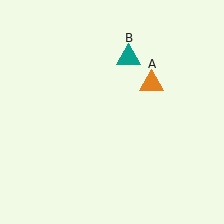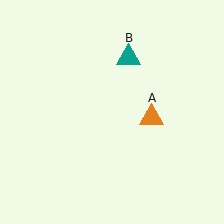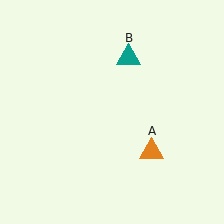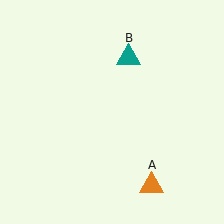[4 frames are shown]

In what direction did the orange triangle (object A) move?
The orange triangle (object A) moved down.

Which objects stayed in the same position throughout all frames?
Teal triangle (object B) remained stationary.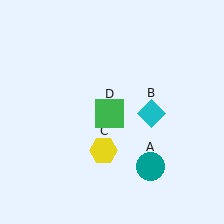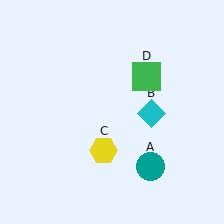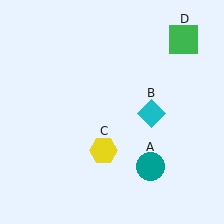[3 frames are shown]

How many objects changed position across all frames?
1 object changed position: green square (object D).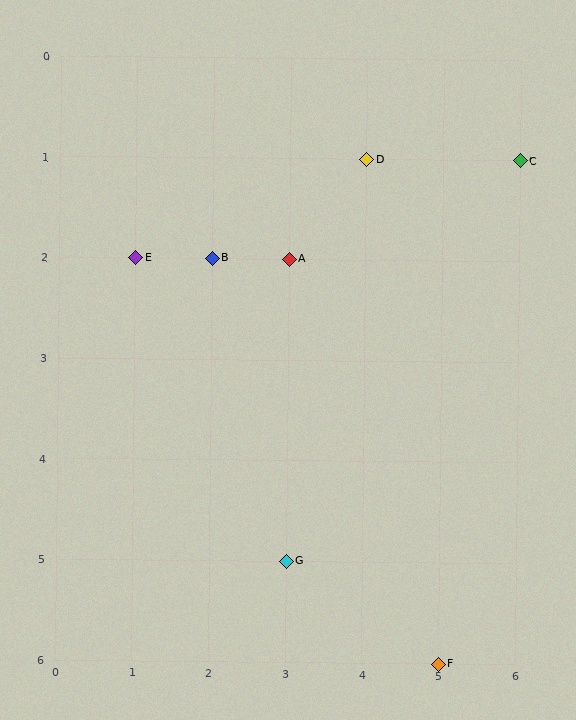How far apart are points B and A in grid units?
Points B and A are 1 column apart.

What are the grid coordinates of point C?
Point C is at grid coordinates (6, 1).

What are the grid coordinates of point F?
Point F is at grid coordinates (5, 6).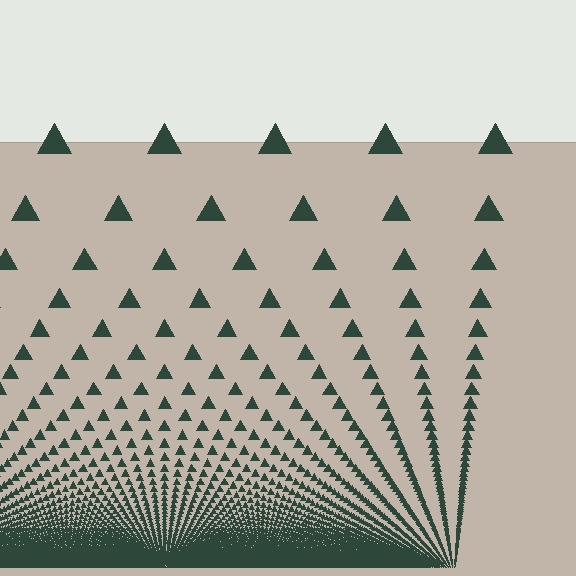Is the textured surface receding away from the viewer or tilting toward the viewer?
The surface appears to tilt toward the viewer. Texture elements get larger and sparser toward the top.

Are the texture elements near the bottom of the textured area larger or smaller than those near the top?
Smaller. The gradient is inverted — elements near the bottom are smaller and denser.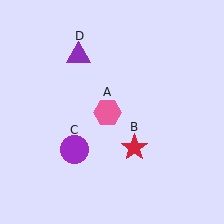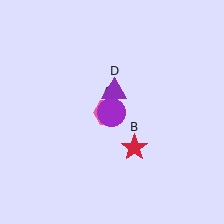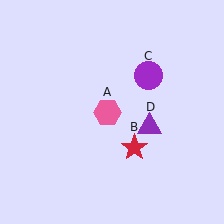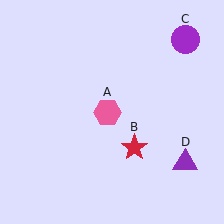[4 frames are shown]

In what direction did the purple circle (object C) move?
The purple circle (object C) moved up and to the right.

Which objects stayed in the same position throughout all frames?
Pink hexagon (object A) and red star (object B) remained stationary.